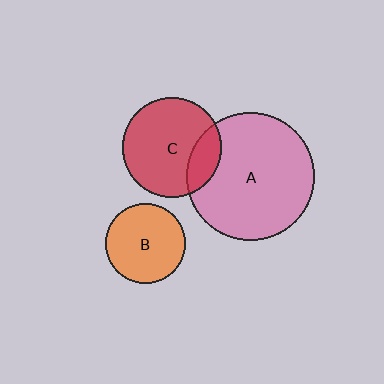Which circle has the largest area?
Circle A (pink).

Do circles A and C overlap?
Yes.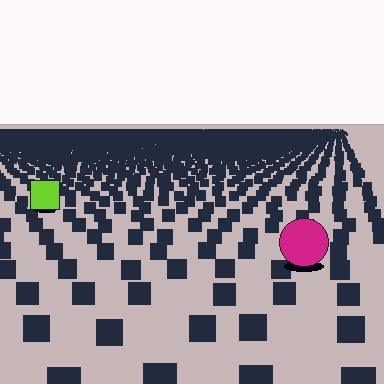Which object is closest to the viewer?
The magenta circle is closest. The texture marks near it are larger and more spread out.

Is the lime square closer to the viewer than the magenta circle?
No. The magenta circle is closer — you can tell from the texture gradient: the ground texture is coarser near it.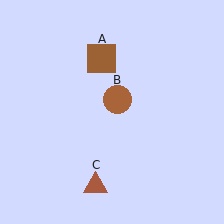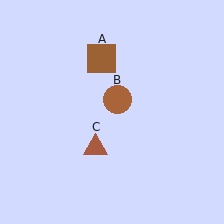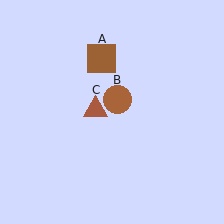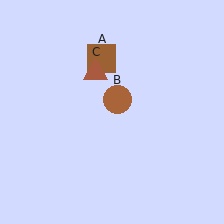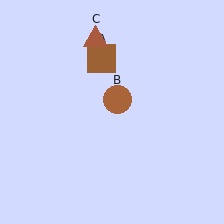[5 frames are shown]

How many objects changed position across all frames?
1 object changed position: brown triangle (object C).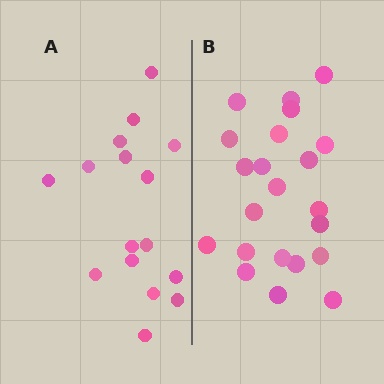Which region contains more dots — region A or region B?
Region B (the right region) has more dots.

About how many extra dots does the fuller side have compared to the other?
Region B has about 6 more dots than region A.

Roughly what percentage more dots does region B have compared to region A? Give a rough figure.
About 40% more.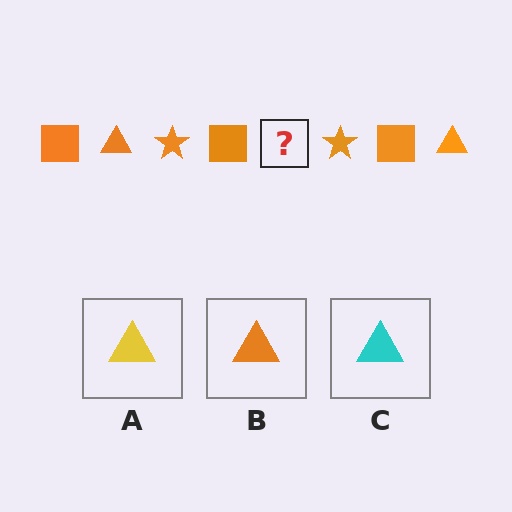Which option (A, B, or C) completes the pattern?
B.